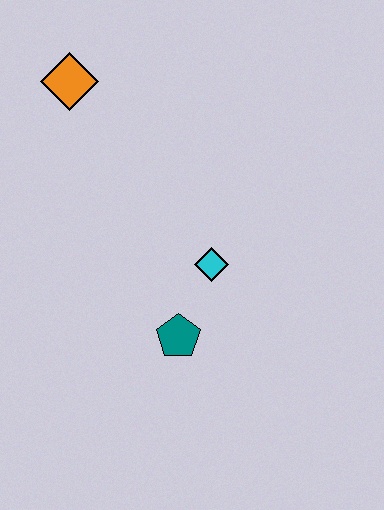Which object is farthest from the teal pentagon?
The orange diamond is farthest from the teal pentagon.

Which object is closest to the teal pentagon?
The cyan diamond is closest to the teal pentagon.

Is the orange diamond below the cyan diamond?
No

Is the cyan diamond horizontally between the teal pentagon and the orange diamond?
No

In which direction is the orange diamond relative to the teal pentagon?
The orange diamond is above the teal pentagon.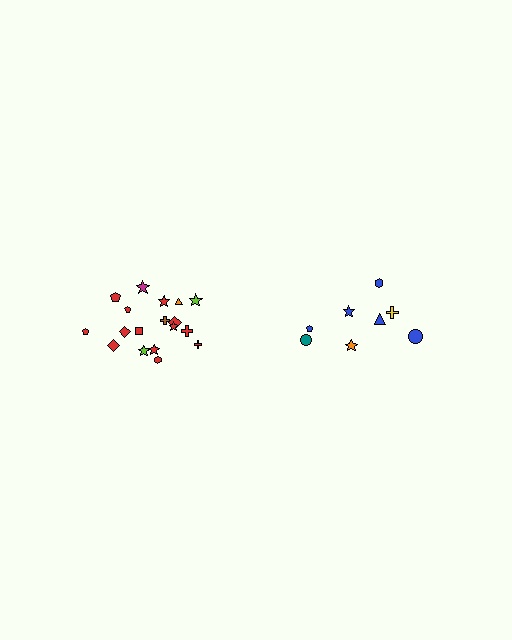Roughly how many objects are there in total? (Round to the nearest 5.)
Roughly 25 objects in total.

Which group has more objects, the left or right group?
The left group.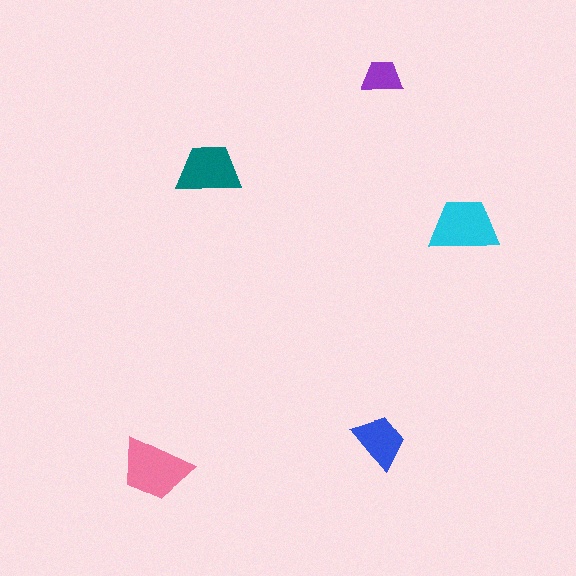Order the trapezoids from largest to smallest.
the pink one, the cyan one, the teal one, the blue one, the purple one.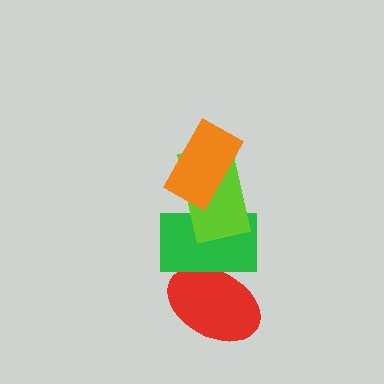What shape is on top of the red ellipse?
The green rectangle is on top of the red ellipse.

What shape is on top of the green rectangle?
The lime rectangle is on top of the green rectangle.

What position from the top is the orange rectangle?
The orange rectangle is 1st from the top.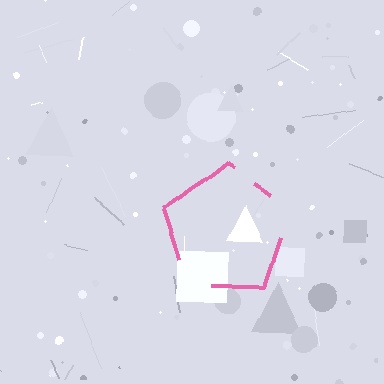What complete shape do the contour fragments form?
The contour fragments form a pentagon.